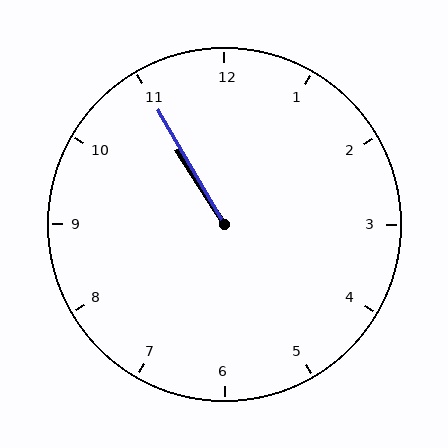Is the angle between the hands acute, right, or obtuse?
It is acute.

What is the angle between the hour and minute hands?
Approximately 2 degrees.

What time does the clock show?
10:55.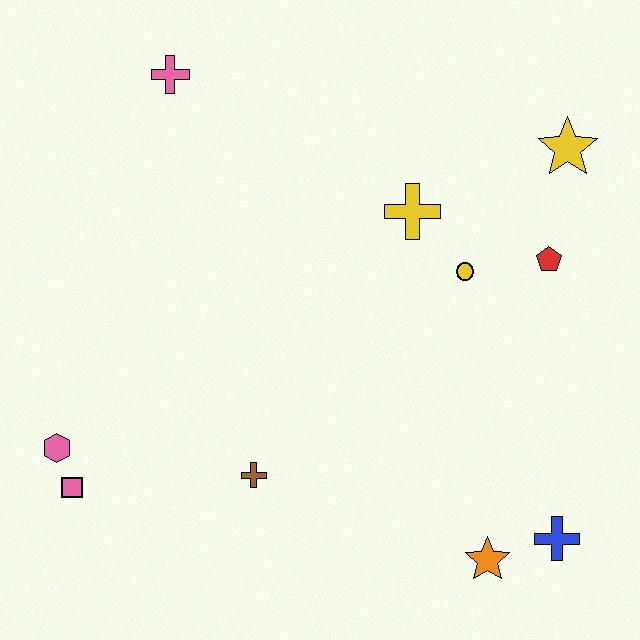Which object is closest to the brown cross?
The pink square is closest to the brown cross.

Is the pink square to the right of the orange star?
No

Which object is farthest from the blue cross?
The pink cross is farthest from the blue cross.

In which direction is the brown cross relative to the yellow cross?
The brown cross is below the yellow cross.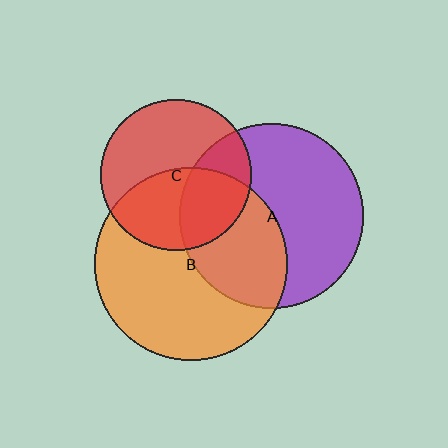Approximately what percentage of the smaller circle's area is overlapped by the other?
Approximately 30%.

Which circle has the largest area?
Circle B (orange).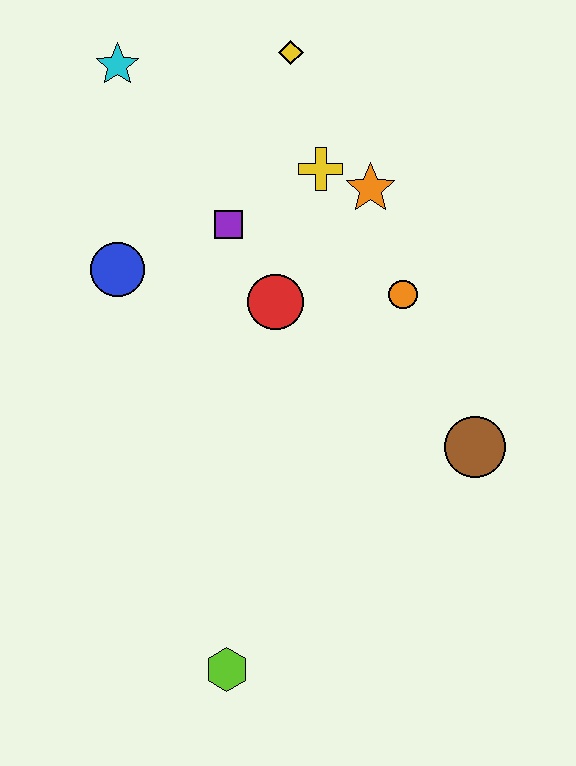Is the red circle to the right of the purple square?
Yes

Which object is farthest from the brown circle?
The cyan star is farthest from the brown circle.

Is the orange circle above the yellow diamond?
No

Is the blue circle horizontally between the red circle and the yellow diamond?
No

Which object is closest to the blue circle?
The purple square is closest to the blue circle.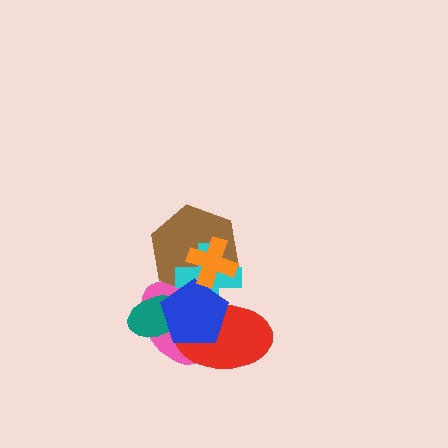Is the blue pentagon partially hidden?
No, no other shape covers it.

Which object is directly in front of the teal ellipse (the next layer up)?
The red ellipse is directly in front of the teal ellipse.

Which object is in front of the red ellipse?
The blue pentagon is in front of the red ellipse.